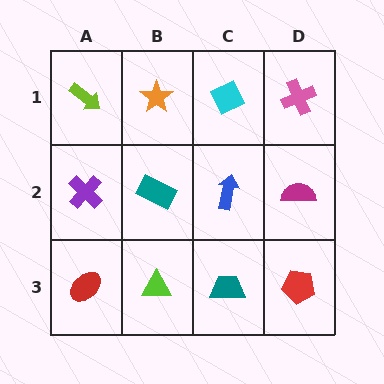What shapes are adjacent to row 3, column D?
A magenta semicircle (row 2, column D), a teal trapezoid (row 3, column C).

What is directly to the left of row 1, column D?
A cyan diamond.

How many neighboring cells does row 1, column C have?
3.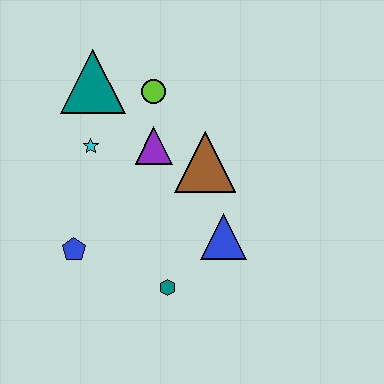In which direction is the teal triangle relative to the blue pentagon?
The teal triangle is above the blue pentagon.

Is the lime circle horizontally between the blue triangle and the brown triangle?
No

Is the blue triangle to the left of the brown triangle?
No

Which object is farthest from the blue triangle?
The teal triangle is farthest from the blue triangle.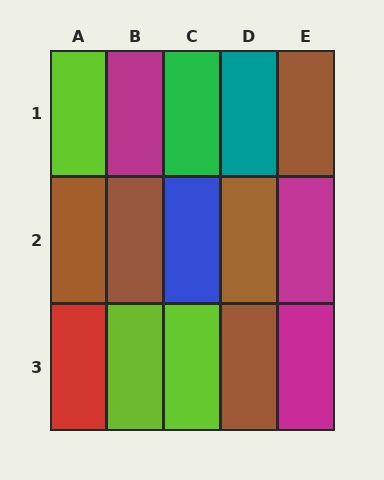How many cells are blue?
1 cell is blue.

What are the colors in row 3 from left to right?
Red, lime, lime, brown, magenta.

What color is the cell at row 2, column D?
Brown.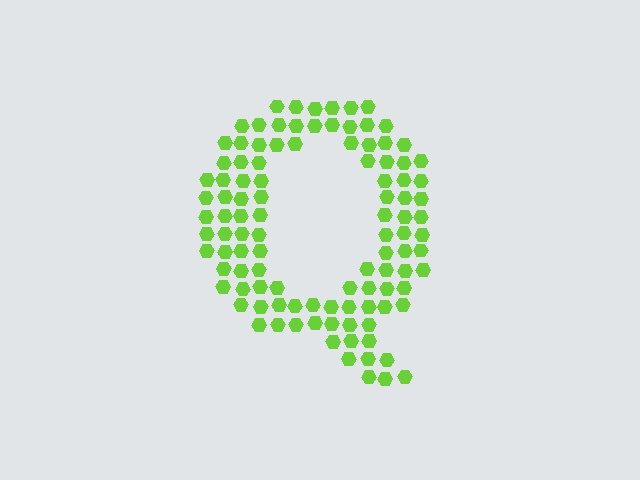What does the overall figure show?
The overall figure shows the letter Q.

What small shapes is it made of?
It is made of small hexagons.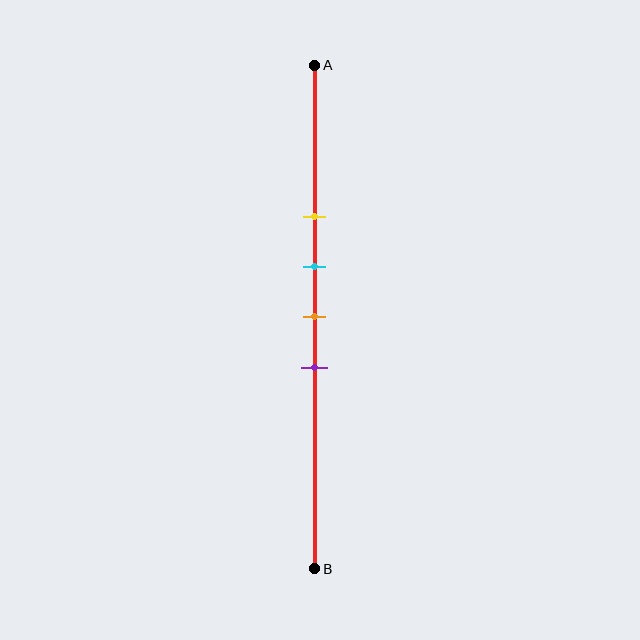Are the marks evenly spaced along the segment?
Yes, the marks are approximately evenly spaced.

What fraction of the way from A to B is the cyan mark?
The cyan mark is approximately 40% (0.4) of the way from A to B.